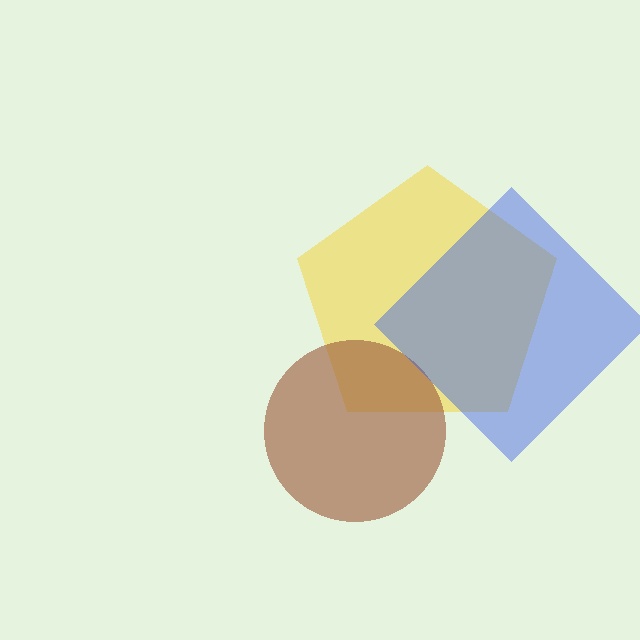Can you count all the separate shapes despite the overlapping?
Yes, there are 3 separate shapes.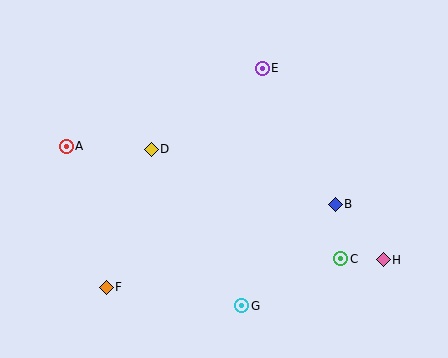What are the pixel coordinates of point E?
Point E is at (262, 68).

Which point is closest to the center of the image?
Point D at (151, 149) is closest to the center.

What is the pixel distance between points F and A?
The distance between F and A is 146 pixels.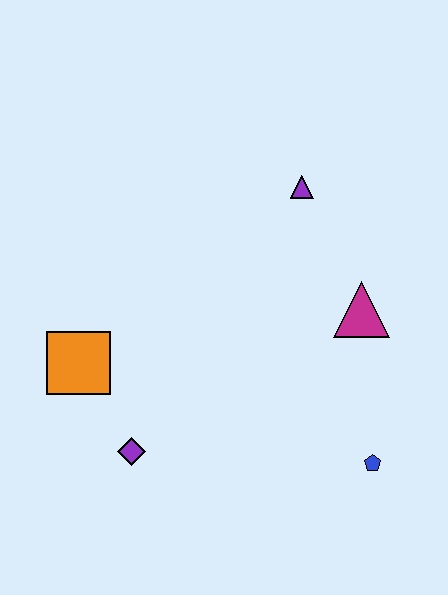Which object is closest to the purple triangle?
The magenta triangle is closest to the purple triangle.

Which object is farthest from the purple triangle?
The purple diamond is farthest from the purple triangle.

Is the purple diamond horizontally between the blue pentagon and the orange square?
Yes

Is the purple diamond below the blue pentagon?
No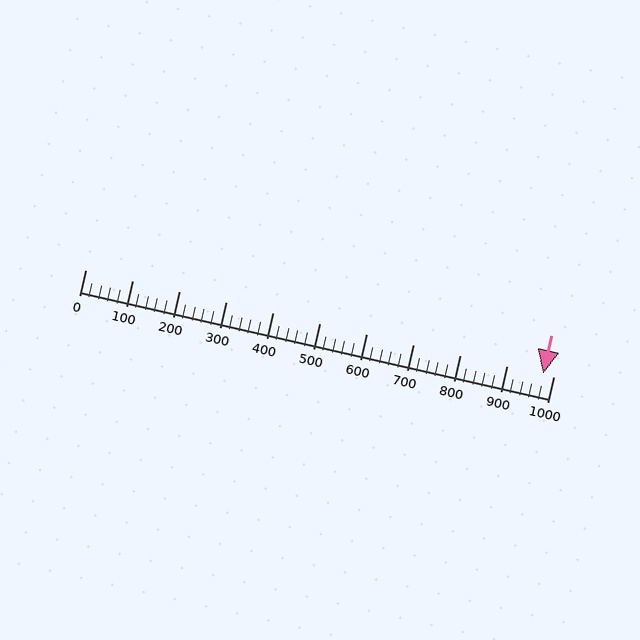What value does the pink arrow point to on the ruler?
The pink arrow points to approximately 979.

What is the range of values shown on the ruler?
The ruler shows values from 0 to 1000.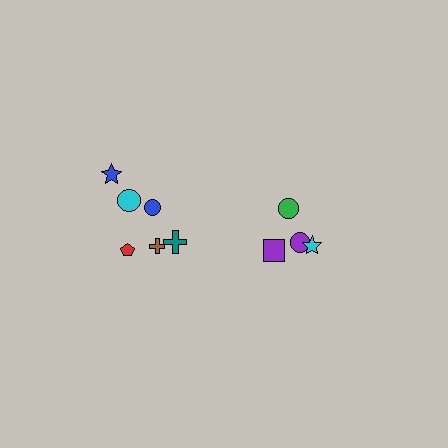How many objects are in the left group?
There are 6 objects.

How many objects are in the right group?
There are 4 objects.